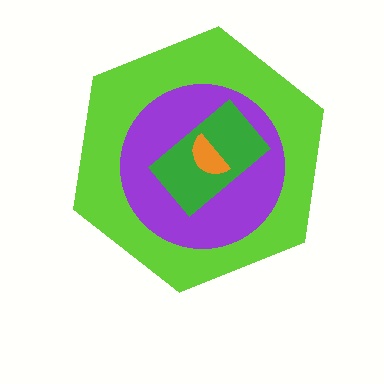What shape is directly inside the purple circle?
The green rectangle.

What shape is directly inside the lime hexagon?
The purple circle.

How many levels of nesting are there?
4.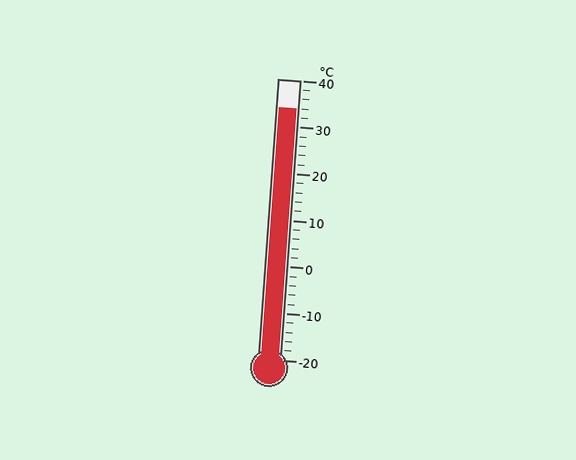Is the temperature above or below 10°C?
The temperature is above 10°C.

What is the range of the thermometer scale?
The thermometer scale ranges from -20°C to 40°C.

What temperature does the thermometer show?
The thermometer shows approximately 34°C.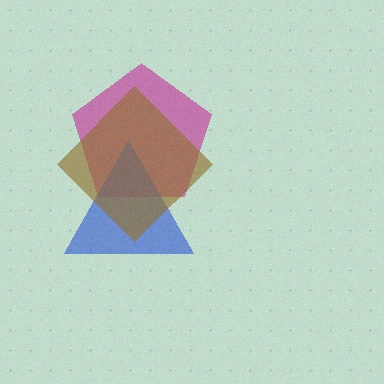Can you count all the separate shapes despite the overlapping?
Yes, there are 3 separate shapes.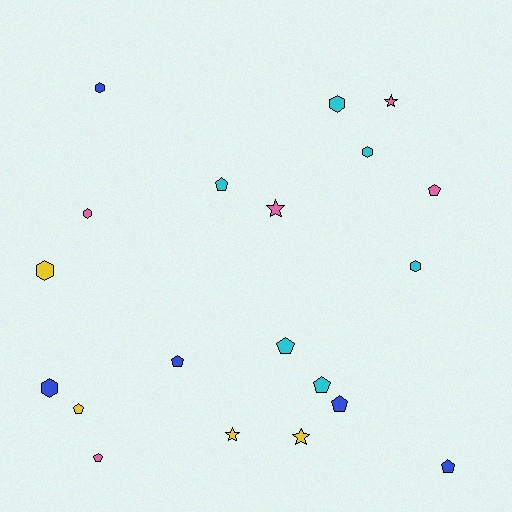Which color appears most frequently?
Cyan, with 6 objects.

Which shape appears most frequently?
Pentagon, with 9 objects.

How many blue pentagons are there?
There are 3 blue pentagons.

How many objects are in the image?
There are 20 objects.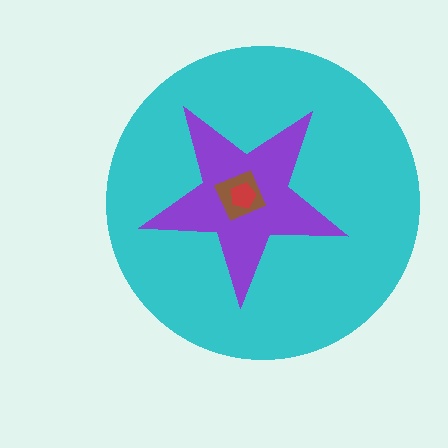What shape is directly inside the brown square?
The red pentagon.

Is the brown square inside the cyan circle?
Yes.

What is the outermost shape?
The cyan circle.